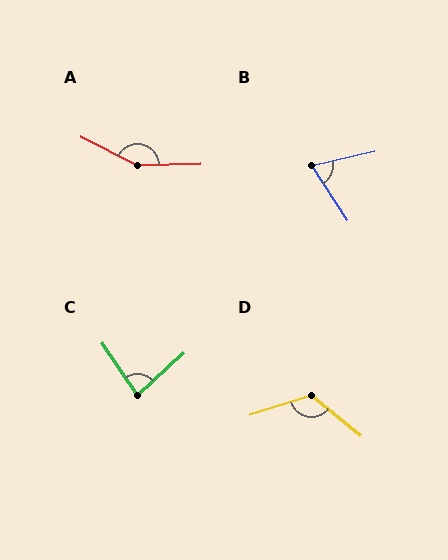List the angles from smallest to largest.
B (70°), C (82°), D (123°), A (152°).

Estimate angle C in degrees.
Approximately 82 degrees.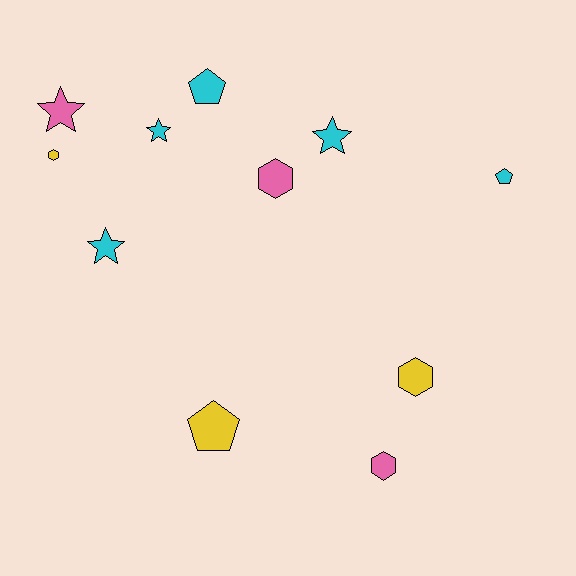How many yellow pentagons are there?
There is 1 yellow pentagon.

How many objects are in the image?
There are 11 objects.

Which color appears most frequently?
Cyan, with 5 objects.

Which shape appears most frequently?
Star, with 4 objects.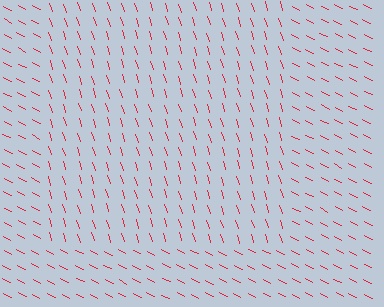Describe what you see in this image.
The image is filled with small red line segments. A rectangle region in the image has lines oriented differently from the surrounding lines, creating a visible texture boundary.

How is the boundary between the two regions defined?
The boundary is defined purely by a change in line orientation (approximately 45 degrees difference). All lines are the same color and thickness.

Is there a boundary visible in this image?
Yes, there is a texture boundary formed by a change in line orientation.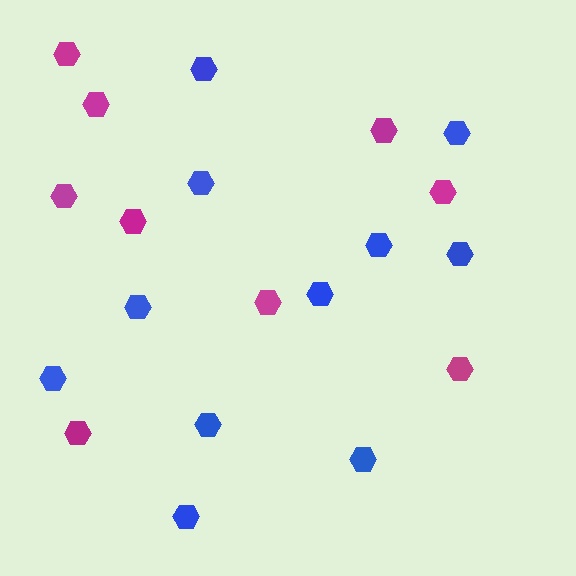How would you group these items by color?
There are 2 groups: one group of magenta hexagons (9) and one group of blue hexagons (11).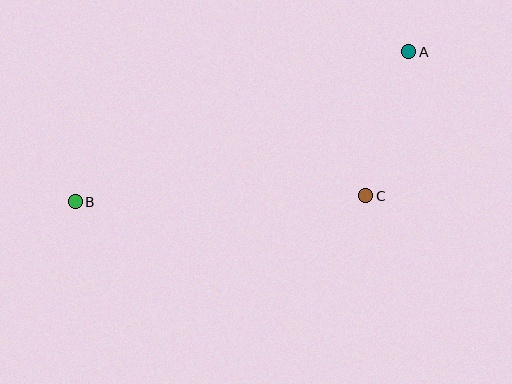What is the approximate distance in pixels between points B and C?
The distance between B and C is approximately 290 pixels.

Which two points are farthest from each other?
Points A and B are farthest from each other.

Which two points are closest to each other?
Points A and C are closest to each other.